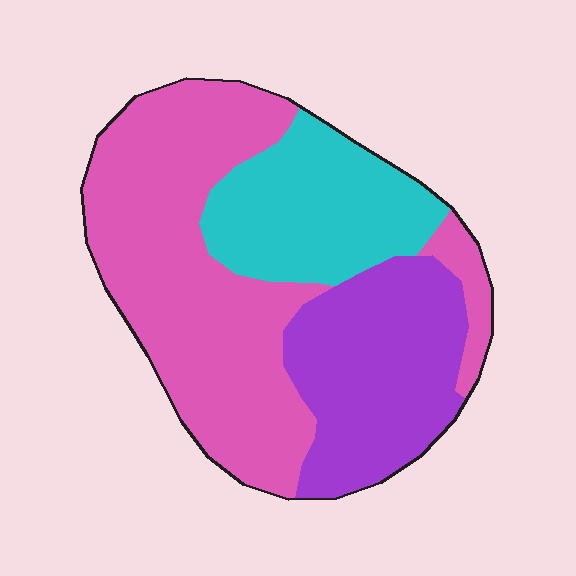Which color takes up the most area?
Pink, at roughly 50%.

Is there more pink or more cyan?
Pink.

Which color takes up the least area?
Cyan, at roughly 25%.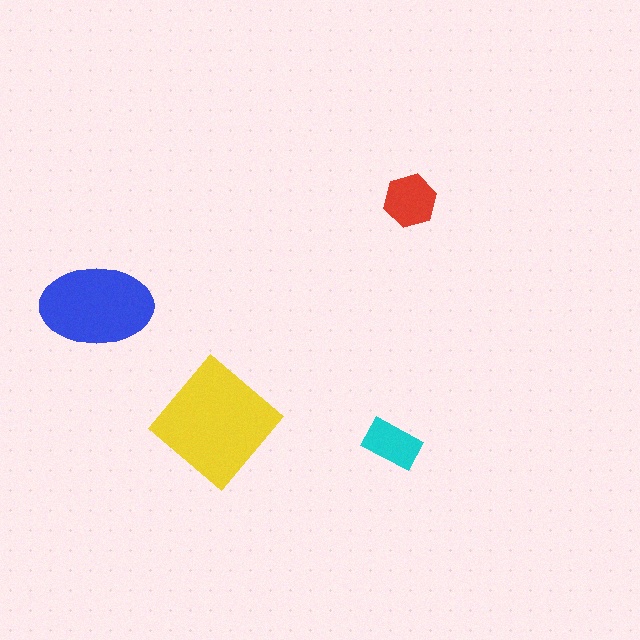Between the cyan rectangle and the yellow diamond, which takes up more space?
The yellow diamond.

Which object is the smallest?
The cyan rectangle.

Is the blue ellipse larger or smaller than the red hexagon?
Larger.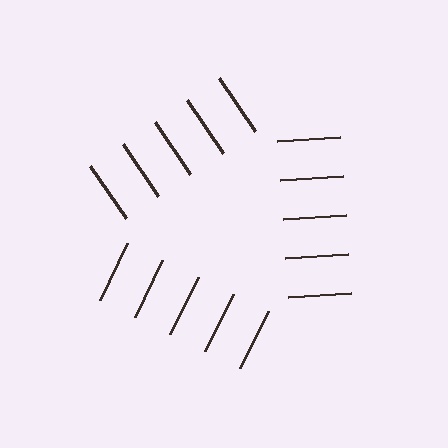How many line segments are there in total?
15 — 5 along each of the 3 edges.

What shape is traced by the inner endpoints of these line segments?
An illusory triangle — the line segments terminate on its edges but no continuous stroke is drawn.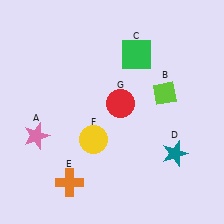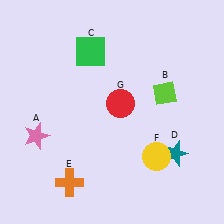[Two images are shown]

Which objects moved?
The objects that moved are: the green square (C), the yellow circle (F).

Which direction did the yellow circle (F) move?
The yellow circle (F) moved right.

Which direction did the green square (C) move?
The green square (C) moved left.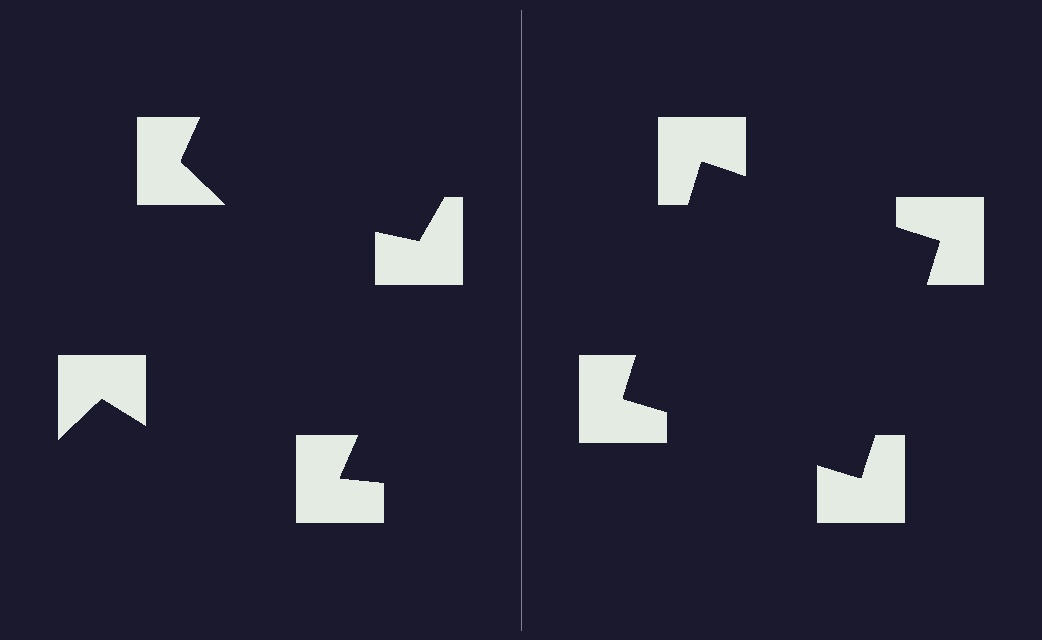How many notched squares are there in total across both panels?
8 — 4 on each side.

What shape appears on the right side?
An illusory square.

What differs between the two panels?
The notched squares are positioned identically on both sides; only the wedge orientations differ. On the right they align to a square; on the left they are misaligned.